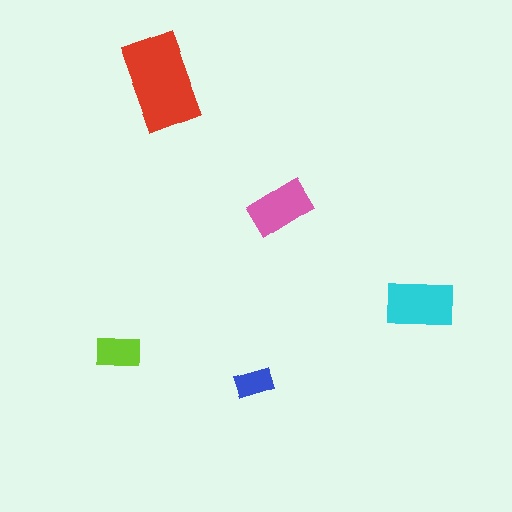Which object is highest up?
The red rectangle is topmost.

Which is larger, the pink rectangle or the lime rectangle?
The pink one.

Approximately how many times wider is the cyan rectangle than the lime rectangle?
About 1.5 times wider.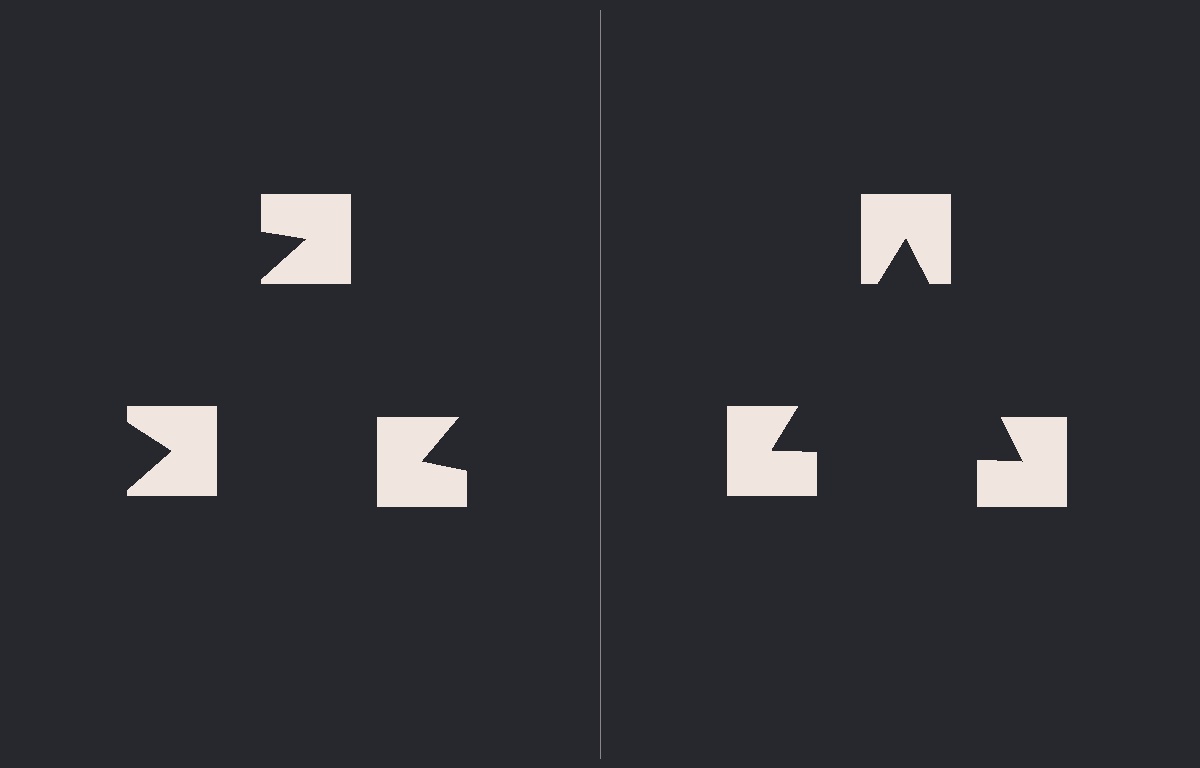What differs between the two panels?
The notched squares are positioned identically on both sides; only the wedge orientations differ. On the right they align to a triangle; on the left they are misaligned.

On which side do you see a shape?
An illusory triangle appears on the right side. On the left side the wedge cuts are rotated, so no coherent shape forms.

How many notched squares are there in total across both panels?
6 — 3 on each side.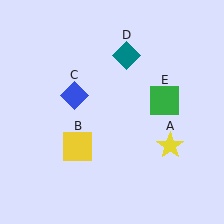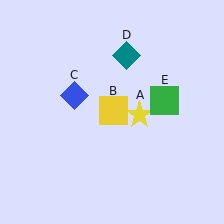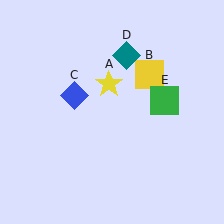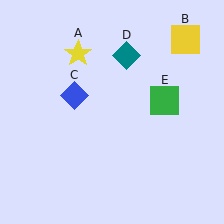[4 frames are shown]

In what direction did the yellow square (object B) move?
The yellow square (object B) moved up and to the right.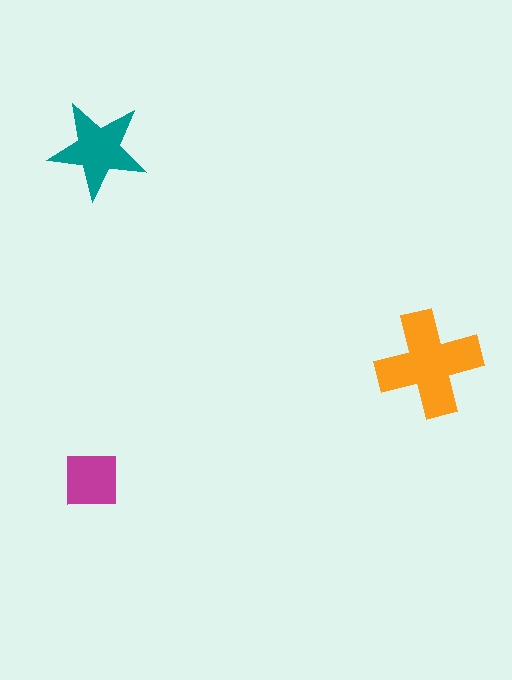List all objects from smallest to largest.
The magenta square, the teal star, the orange cross.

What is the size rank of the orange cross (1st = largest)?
1st.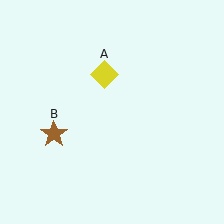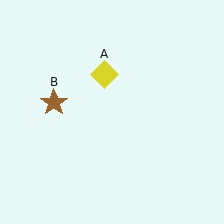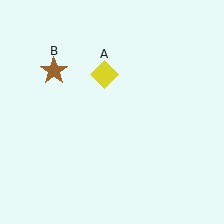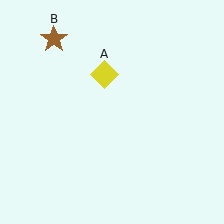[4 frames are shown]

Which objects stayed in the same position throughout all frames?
Yellow diamond (object A) remained stationary.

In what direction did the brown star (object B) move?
The brown star (object B) moved up.